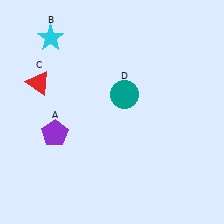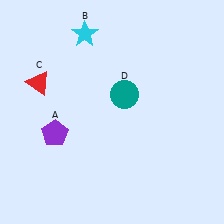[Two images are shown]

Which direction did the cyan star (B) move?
The cyan star (B) moved right.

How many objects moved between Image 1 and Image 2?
1 object moved between the two images.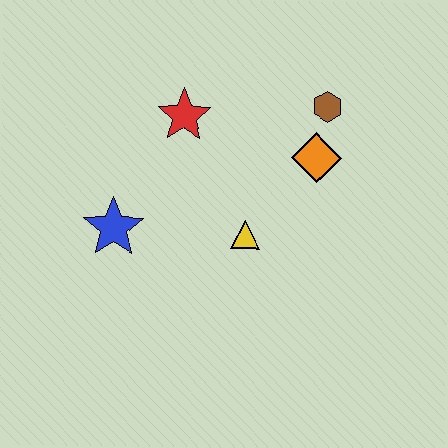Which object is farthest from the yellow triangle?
The brown hexagon is farthest from the yellow triangle.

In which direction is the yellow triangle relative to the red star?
The yellow triangle is below the red star.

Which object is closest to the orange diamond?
The brown hexagon is closest to the orange diamond.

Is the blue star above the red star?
No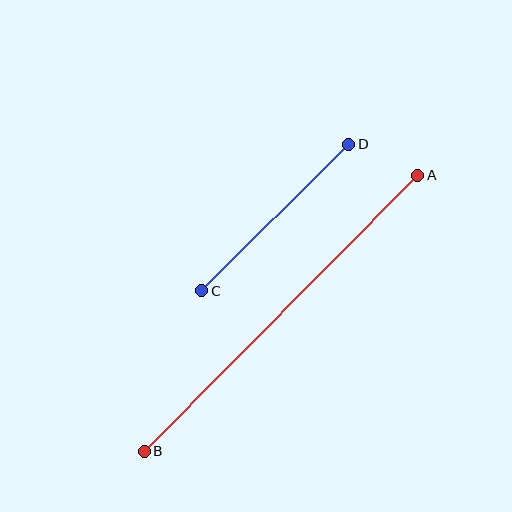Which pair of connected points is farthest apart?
Points A and B are farthest apart.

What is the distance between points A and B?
The distance is approximately 388 pixels.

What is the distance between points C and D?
The distance is approximately 207 pixels.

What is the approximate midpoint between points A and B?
The midpoint is at approximately (281, 313) pixels.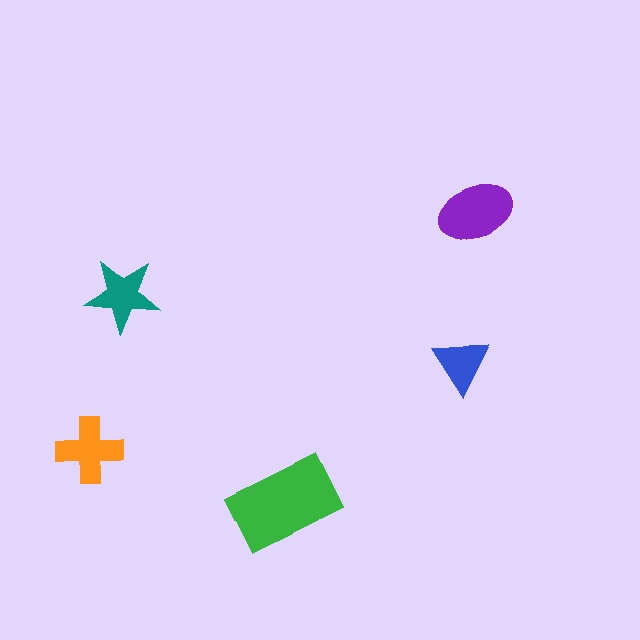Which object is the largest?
The green rectangle.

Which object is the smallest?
The blue triangle.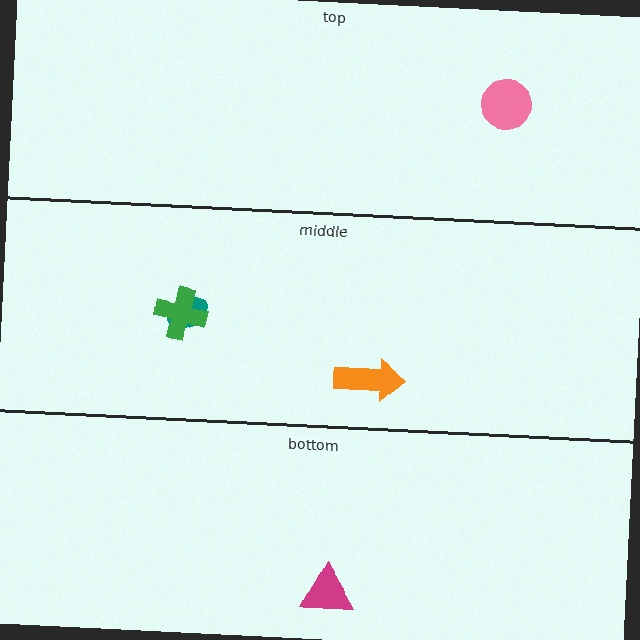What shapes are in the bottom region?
The magenta triangle.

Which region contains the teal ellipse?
The middle region.